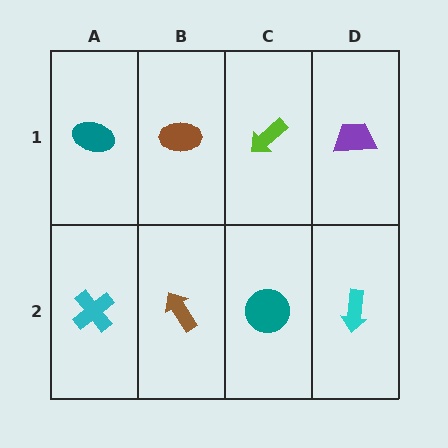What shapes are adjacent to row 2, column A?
A teal ellipse (row 1, column A), a brown arrow (row 2, column B).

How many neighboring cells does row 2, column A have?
2.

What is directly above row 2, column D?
A purple trapezoid.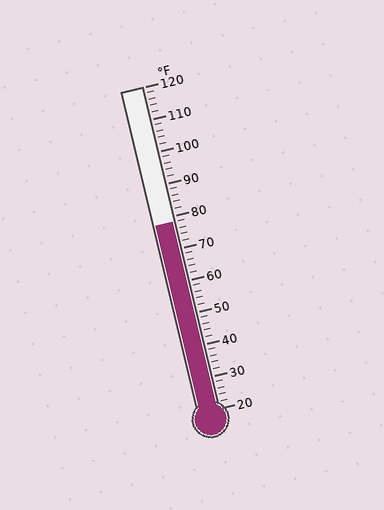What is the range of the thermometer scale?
The thermometer scale ranges from 20°F to 120°F.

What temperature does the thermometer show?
The thermometer shows approximately 78°F.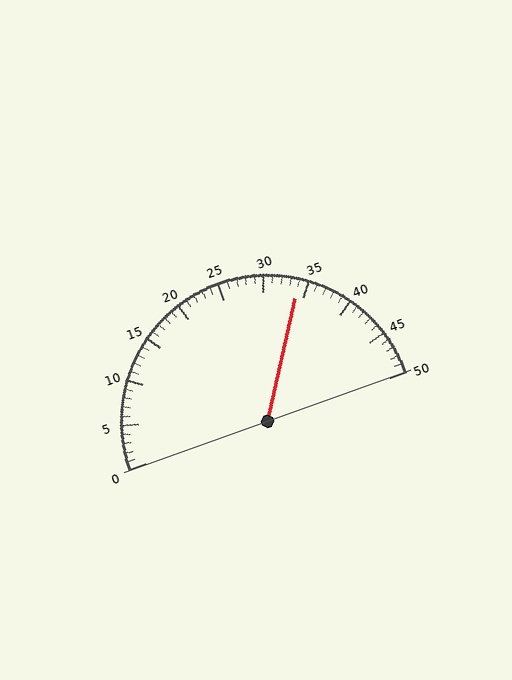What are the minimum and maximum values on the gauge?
The gauge ranges from 0 to 50.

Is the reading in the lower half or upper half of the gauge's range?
The reading is in the upper half of the range (0 to 50).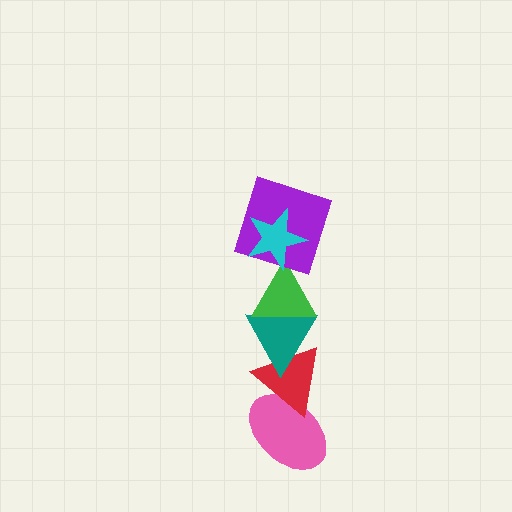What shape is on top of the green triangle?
The purple square is on top of the green triangle.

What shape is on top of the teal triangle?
The green triangle is on top of the teal triangle.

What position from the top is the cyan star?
The cyan star is 1st from the top.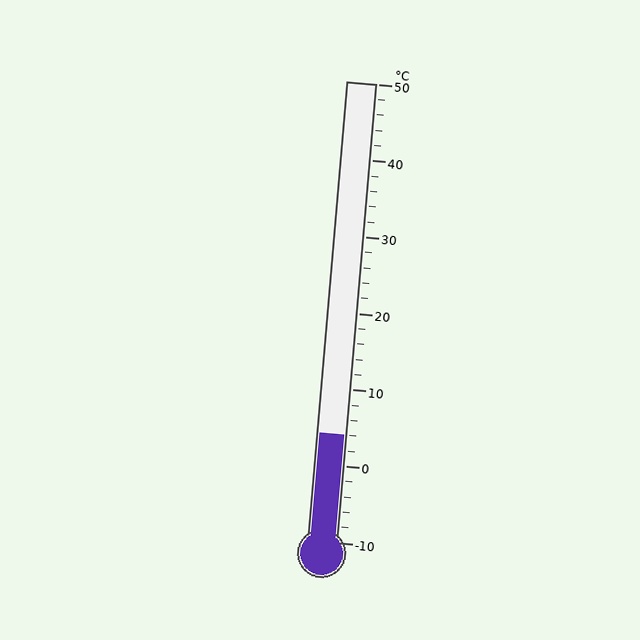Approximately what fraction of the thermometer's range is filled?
The thermometer is filled to approximately 25% of its range.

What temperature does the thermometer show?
The thermometer shows approximately 4°C.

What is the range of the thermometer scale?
The thermometer scale ranges from -10°C to 50°C.